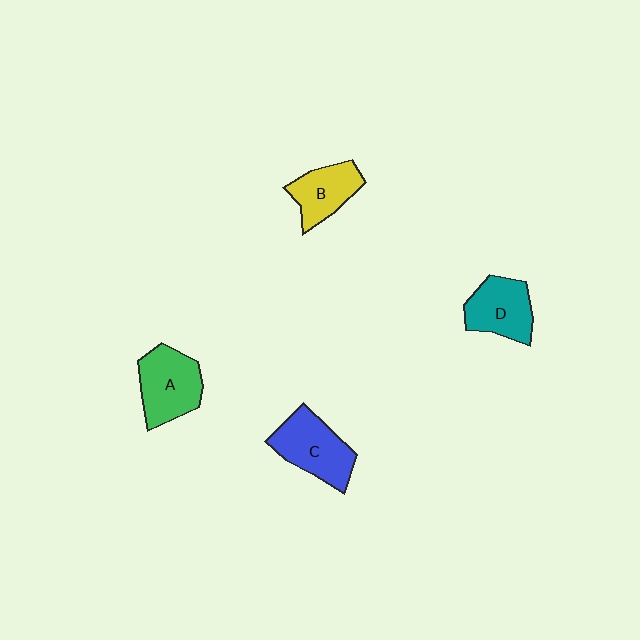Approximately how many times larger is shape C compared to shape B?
Approximately 1.3 times.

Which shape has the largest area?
Shape C (blue).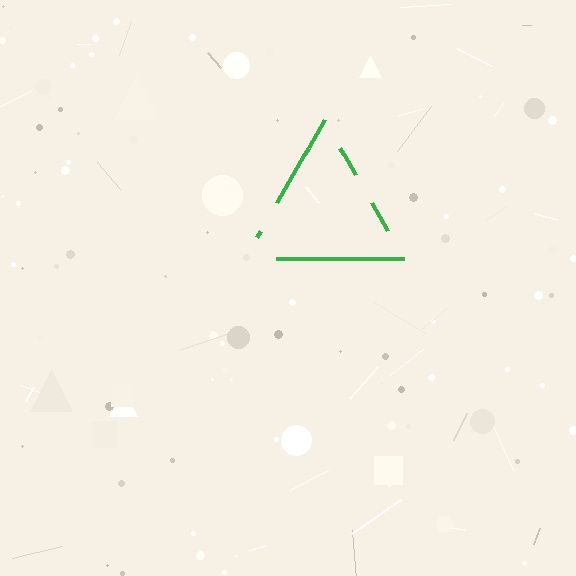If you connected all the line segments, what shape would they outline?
They would outline a triangle.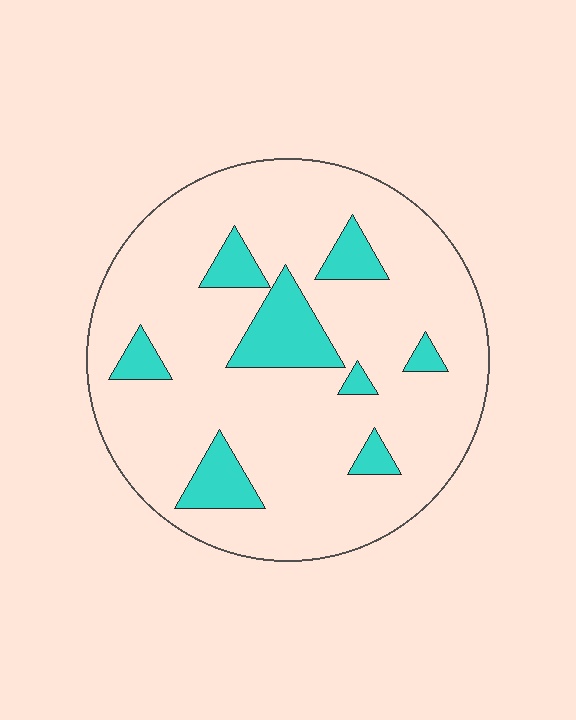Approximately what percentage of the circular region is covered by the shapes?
Approximately 15%.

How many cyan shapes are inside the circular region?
8.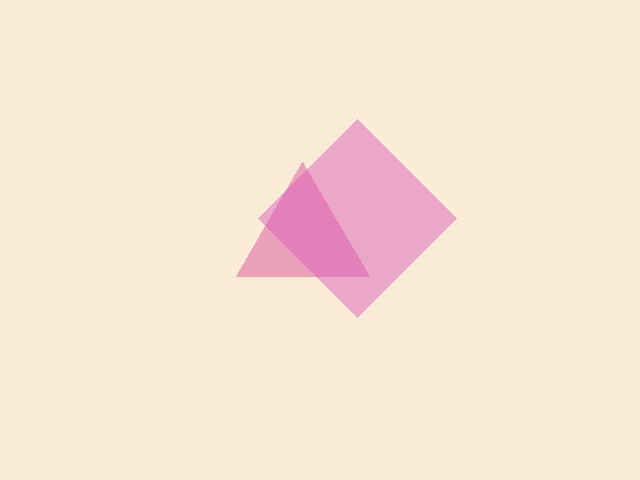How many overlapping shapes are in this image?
There are 2 overlapping shapes in the image.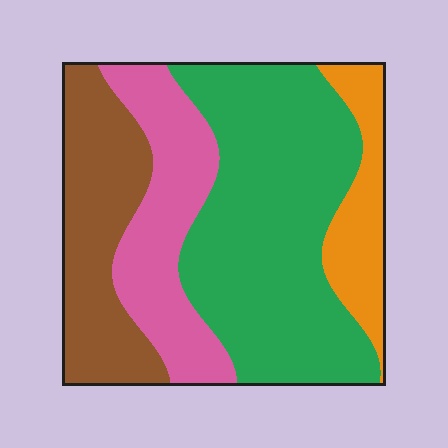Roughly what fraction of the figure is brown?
Brown covers roughly 20% of the figure.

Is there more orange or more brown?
Brown.